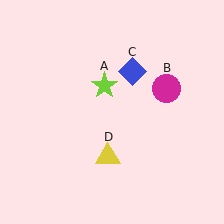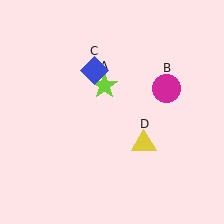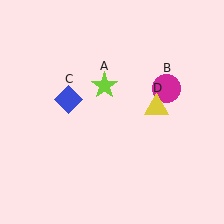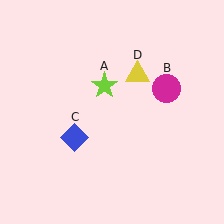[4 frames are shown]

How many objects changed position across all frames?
2 objects changed position: blue diamond (object C), yellow triangle (object D).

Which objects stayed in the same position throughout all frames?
Lime star (object A) and magenta circle (object B) remained stationary.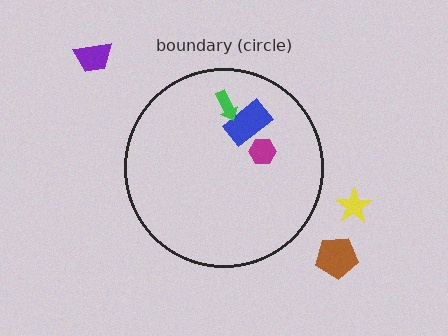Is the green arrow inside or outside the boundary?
Inside.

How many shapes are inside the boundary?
3 inside, 3 outside.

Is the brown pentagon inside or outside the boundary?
Outside.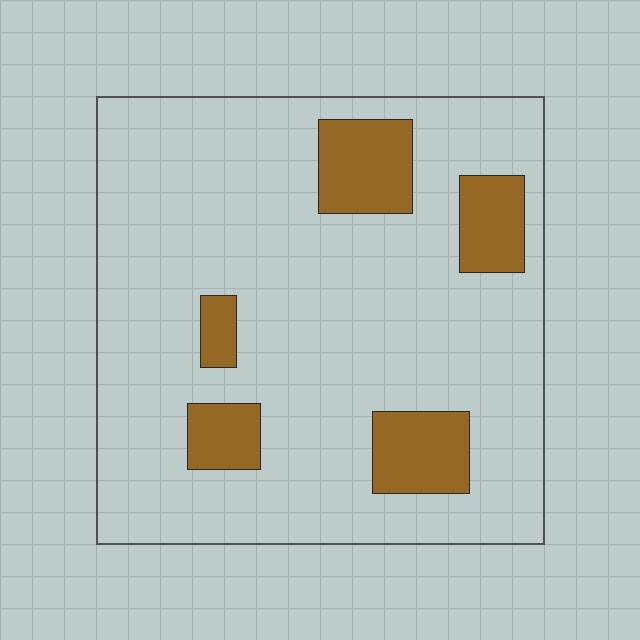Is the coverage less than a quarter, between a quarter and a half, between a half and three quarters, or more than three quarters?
Less than a quarter.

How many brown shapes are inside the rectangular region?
5.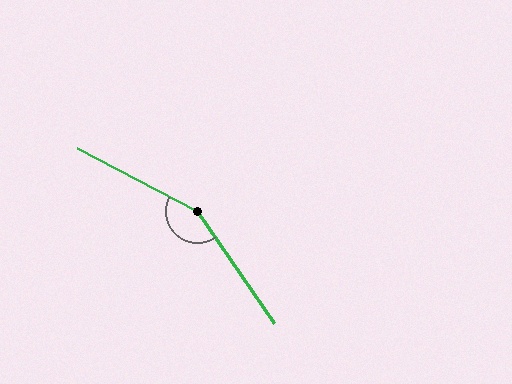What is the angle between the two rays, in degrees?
Approximately 152 degrees.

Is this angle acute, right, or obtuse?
It is obtuse.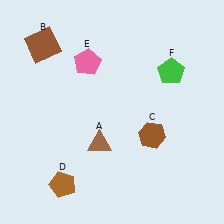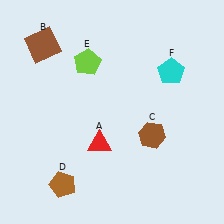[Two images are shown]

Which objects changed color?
A changed from brown to red. E changed from pink to lime. F changed from green to cyan.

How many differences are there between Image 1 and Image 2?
There are 3 differences between the two images.